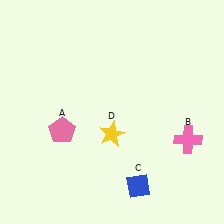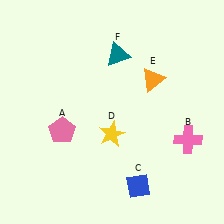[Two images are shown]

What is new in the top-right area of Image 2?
An orange triangle (E) was added in the top-right area of Image 2.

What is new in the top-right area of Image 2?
A teal triangle (F) was added in the top-right area of Image 2.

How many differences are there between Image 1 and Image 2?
There are 2 differences between the two images.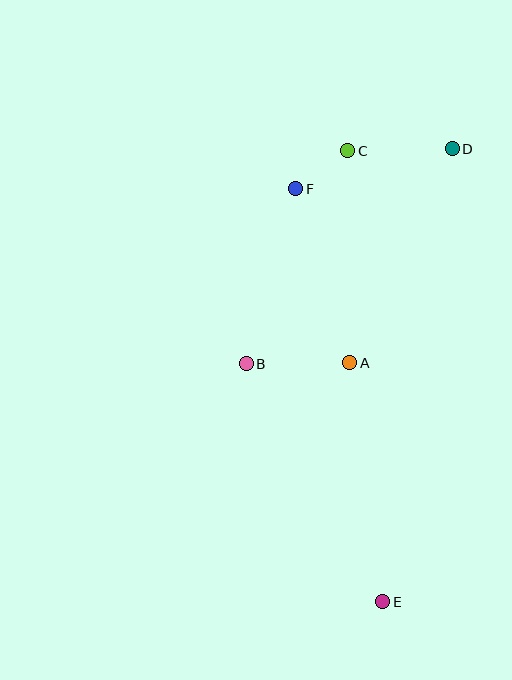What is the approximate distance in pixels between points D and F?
The distance between D and F is approximately 162 pixels.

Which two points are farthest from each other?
Points D and E are farthest from each other.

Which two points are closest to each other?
Points C and F are closest to each other.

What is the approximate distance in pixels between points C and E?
The distance between C and E is approximately 452 pixels.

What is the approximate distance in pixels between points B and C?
The distance between B and C is approximately 236 pixels.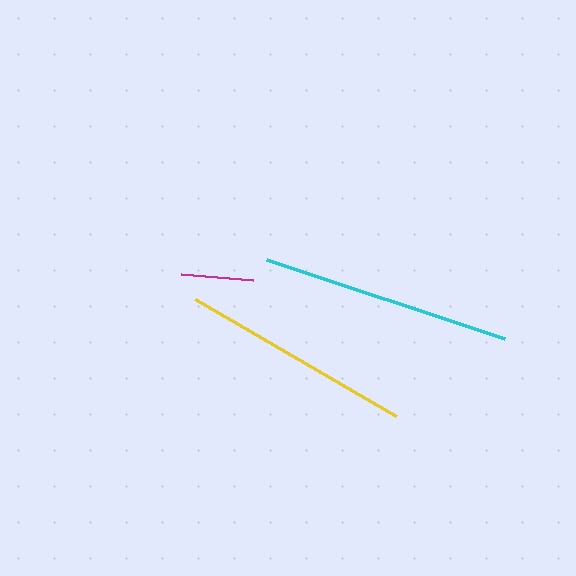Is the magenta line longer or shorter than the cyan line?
The cyan line is longer than the magenta line.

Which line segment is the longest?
The cyan line is the longest at approximately 251 pixels.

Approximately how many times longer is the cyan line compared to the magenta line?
The cyan line is approximately 3.5 times the length of the magenta line.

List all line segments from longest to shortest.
From longest to shortest: cyan, yellow, magenta.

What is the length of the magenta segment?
The magenta segment is approximately 72 pixels long.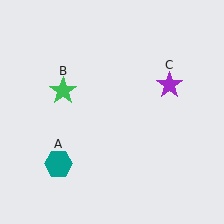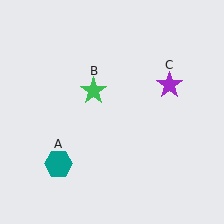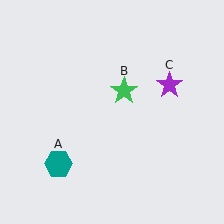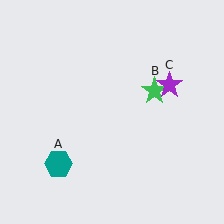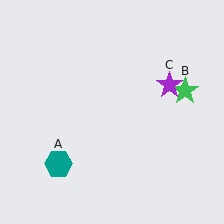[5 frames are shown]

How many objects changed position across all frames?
1 object changed position: green star (object B).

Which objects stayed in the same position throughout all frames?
Teal hexagon (object A) and purple star (object C) remained stationary.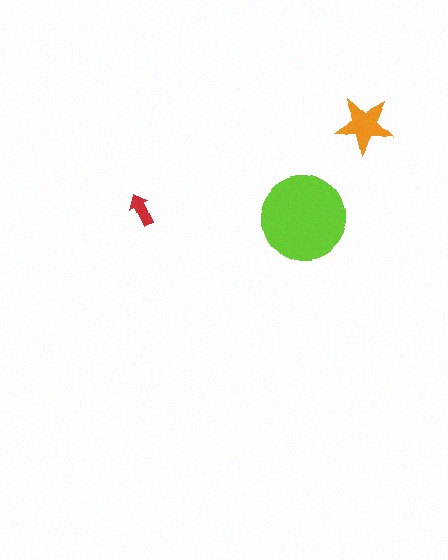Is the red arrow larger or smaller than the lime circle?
Smaller.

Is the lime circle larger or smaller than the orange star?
Larger.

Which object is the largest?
The lime circle.